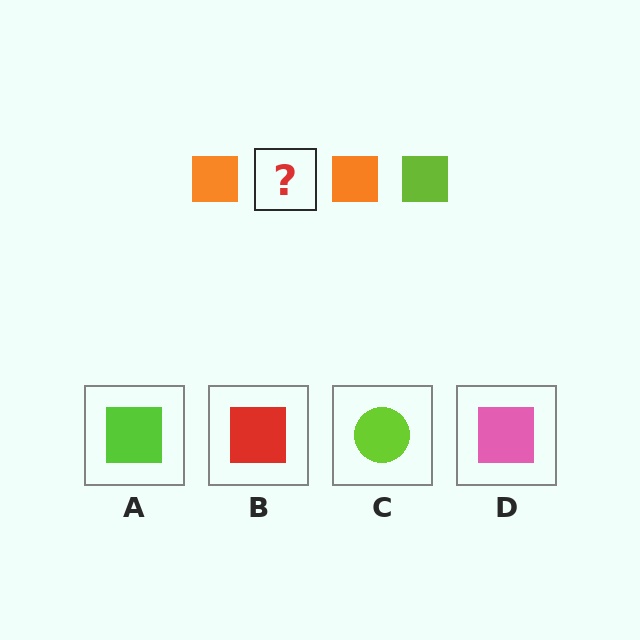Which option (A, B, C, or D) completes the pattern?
A.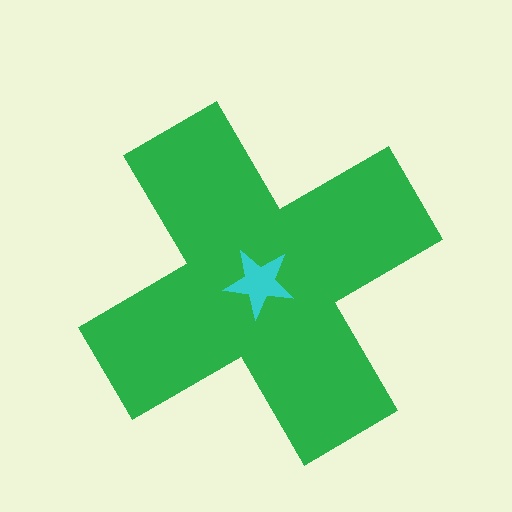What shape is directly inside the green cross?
The cyan star.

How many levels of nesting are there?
2.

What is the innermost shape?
The cyan star.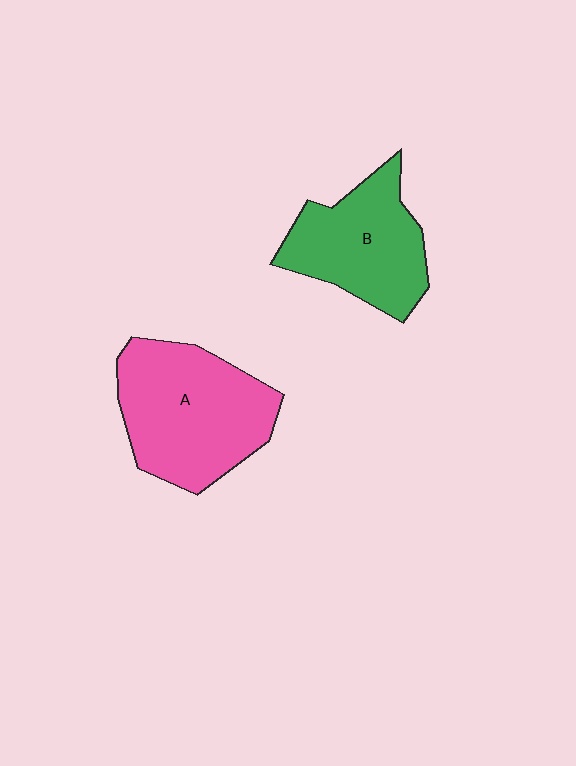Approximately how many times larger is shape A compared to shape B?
Approximately 1.3 times.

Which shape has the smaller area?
Shape B (green).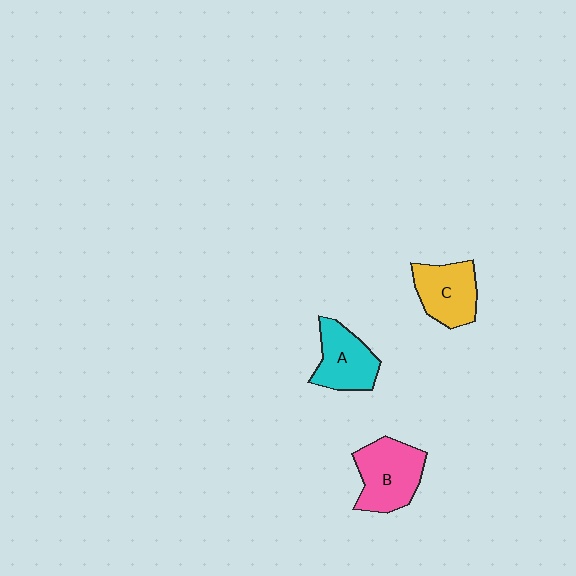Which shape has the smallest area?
Shape A (cyan).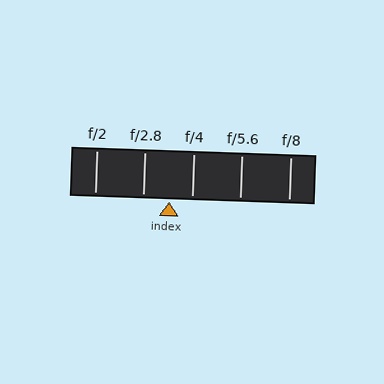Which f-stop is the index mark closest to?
The index mark is closest to f/4.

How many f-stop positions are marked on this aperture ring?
There are 5 f-stop positions marked.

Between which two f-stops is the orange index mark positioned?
The index mark is between f/2.8 and f/4.